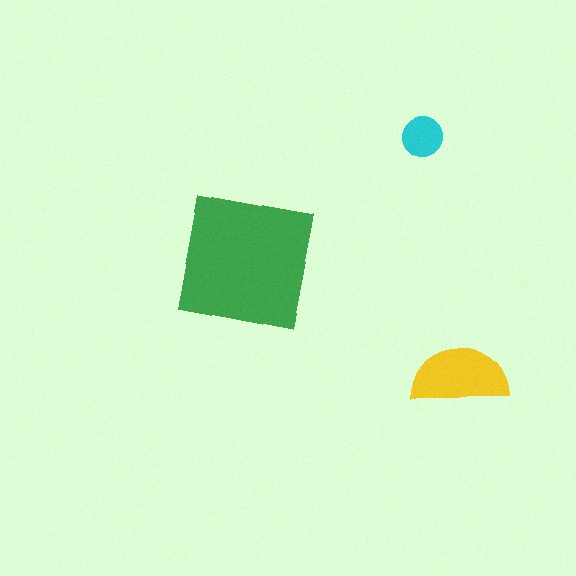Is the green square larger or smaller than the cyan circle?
Larger.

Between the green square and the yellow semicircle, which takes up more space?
The green square.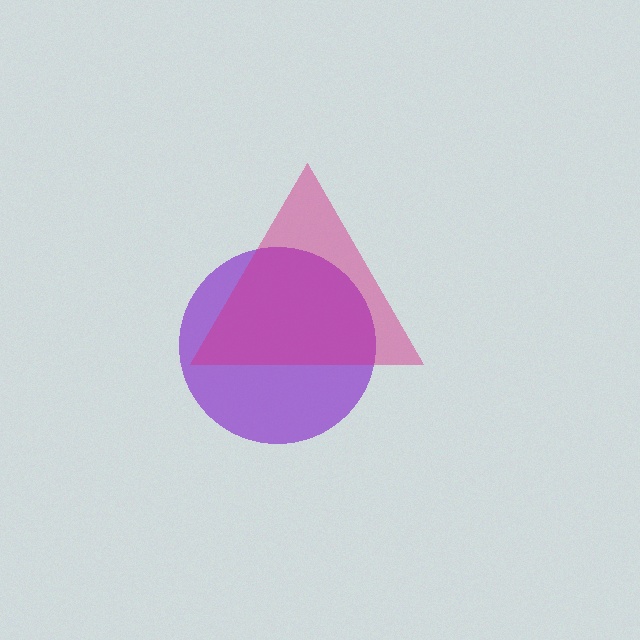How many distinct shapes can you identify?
There are 2 distinct shapes: a purple circle, a magenta triangle.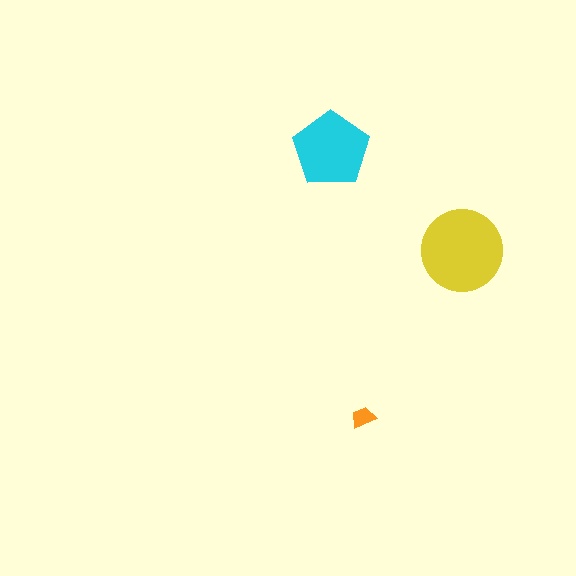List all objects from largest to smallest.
The yellow circle, the cyan pentagon, the orange trapezoid.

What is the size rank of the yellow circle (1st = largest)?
1st.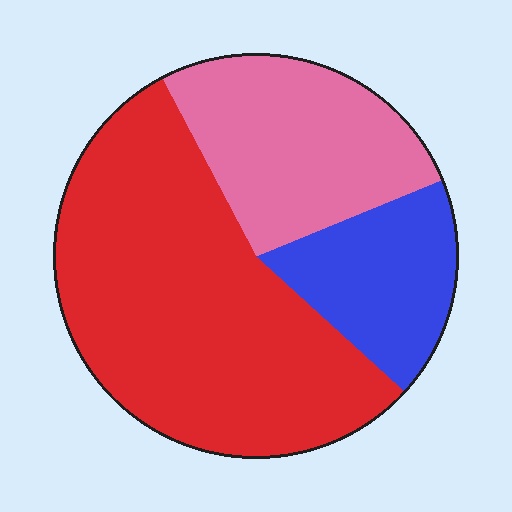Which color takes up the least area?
Blue, at roughly 20%.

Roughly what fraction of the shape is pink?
Pink covers roughly 25% of the shape.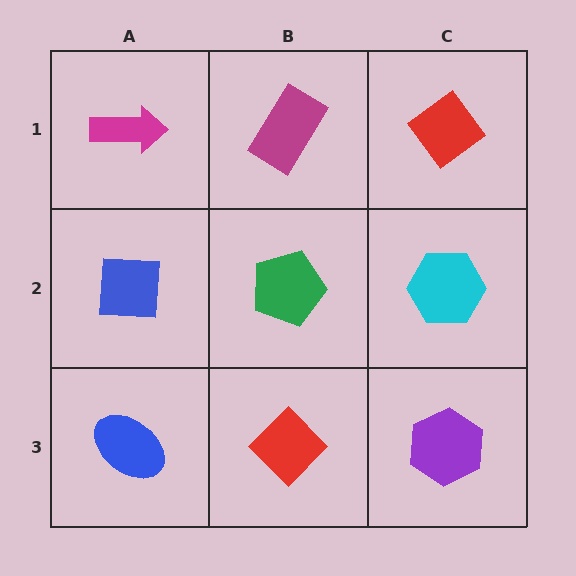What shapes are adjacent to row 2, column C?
A red diamond (row 1, column C), a purple hexagon (row 3, column C), a green pentagon (row 2, column B).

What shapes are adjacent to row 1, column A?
A blue square (row 2, column A), a magenta rectangle (row 1, column B).